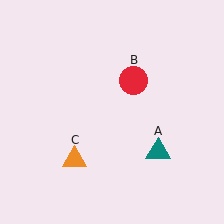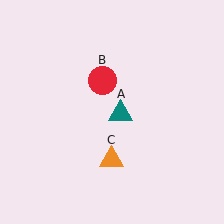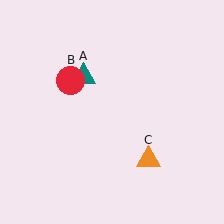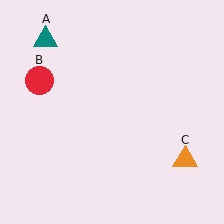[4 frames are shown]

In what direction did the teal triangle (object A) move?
The teal triangle (object A) moved up and to the left.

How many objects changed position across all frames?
3 objects changed position: teal triangle (object A), red circle (object B), orange triangle (object C).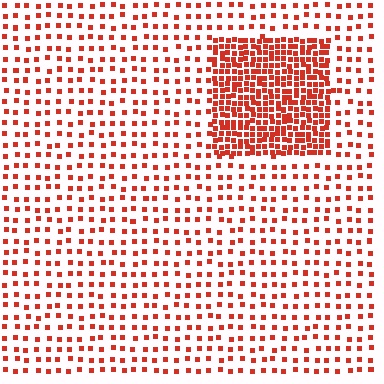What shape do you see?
I see a rectangle.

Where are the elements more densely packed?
The elements are more densely packed inside the rectangle boundary.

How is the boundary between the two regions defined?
The boundary is defined by a change in element density (approximately 3.0x ratio). All elements are the same color, size, and shape.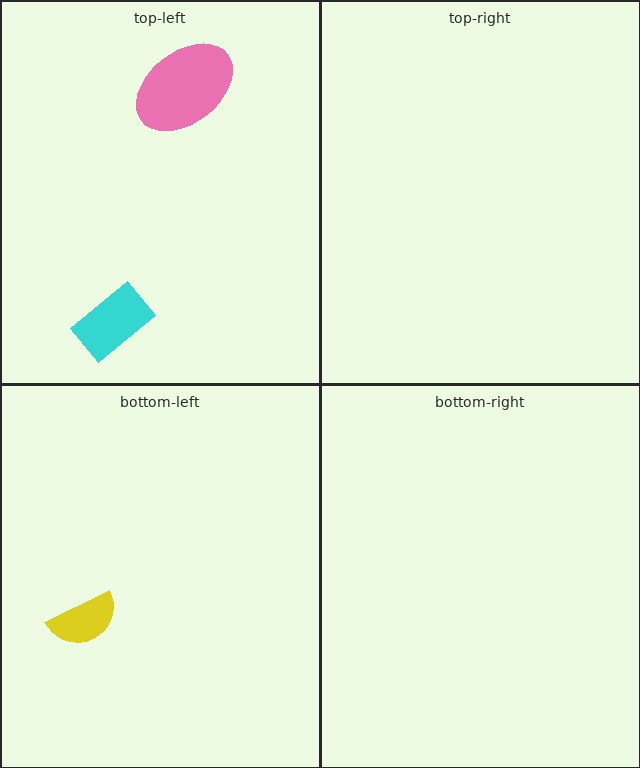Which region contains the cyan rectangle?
The top-left region.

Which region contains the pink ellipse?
The top-left region.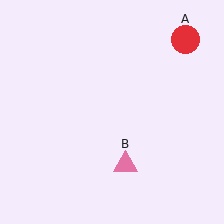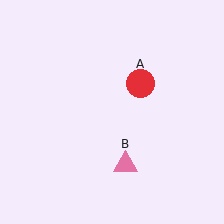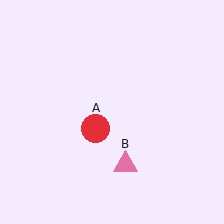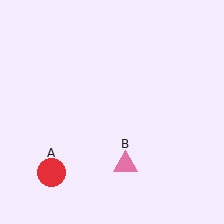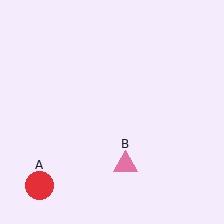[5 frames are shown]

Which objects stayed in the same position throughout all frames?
Pink triangle (object B) remained stationary.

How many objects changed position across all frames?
1 object changed position: red circle (object A).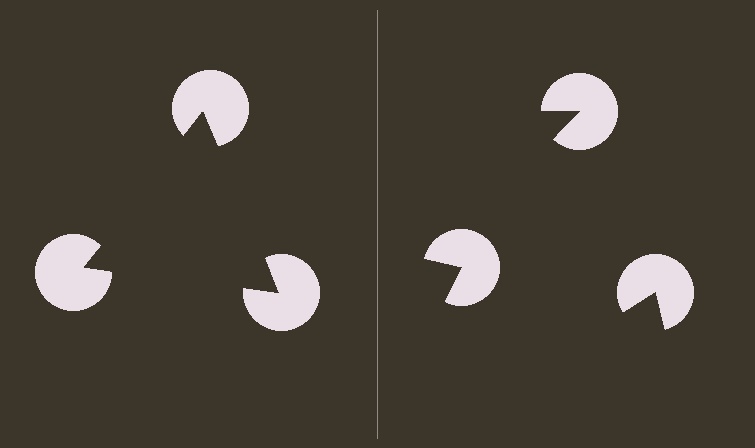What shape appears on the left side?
An illusory triangle.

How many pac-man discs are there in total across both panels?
6 — 3 on each side.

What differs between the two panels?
The pac-man discs are positioned identically on both sides; only the wedge orientations differ. On the left they align to a triangle; on the right they are misaligned.